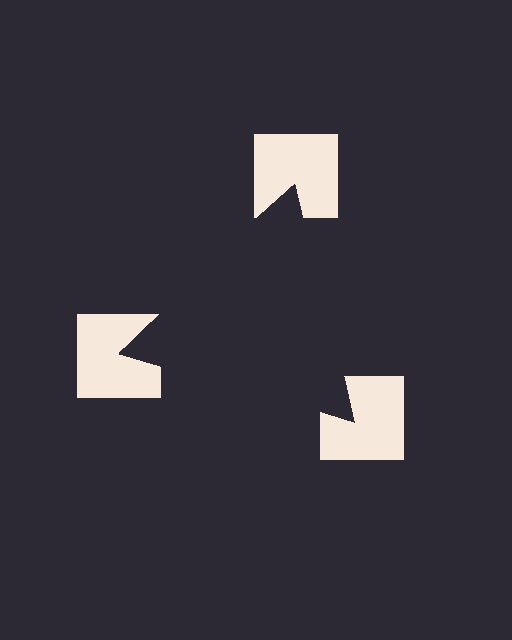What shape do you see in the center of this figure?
An illusory triangle — its edges are inferred from the aligned wedge cuts in the notched squares, not physically drawn.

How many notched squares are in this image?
There are 3 — one at each vertex of the illusory triangle.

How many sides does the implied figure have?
3 sides.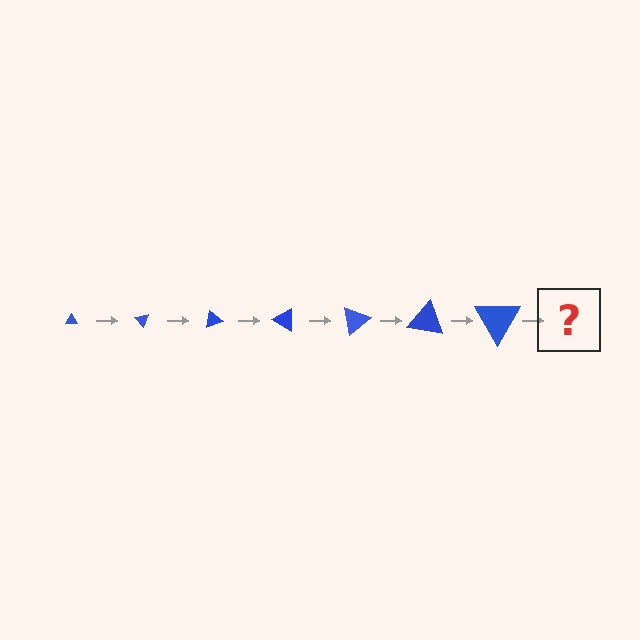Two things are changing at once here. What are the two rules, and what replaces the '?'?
The two rules are that the triangle grows larger each step and it rotates 50 degrees each step. The '?' should be a triangle, larger than the previous one and rotated 350 degrees from the start.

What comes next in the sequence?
The next element should be a triangle, larger than the previous one and rotated 350 degrees from the start.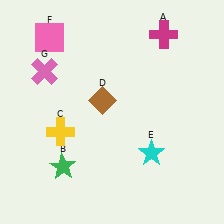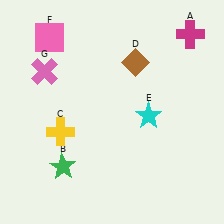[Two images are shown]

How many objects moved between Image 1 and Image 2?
3 objects moved between the two images.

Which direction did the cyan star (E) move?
The cyan star (E) moved up.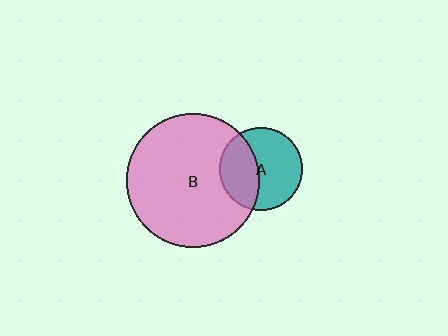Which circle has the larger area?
Circle B (pink).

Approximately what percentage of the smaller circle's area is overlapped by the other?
Approximately 40%.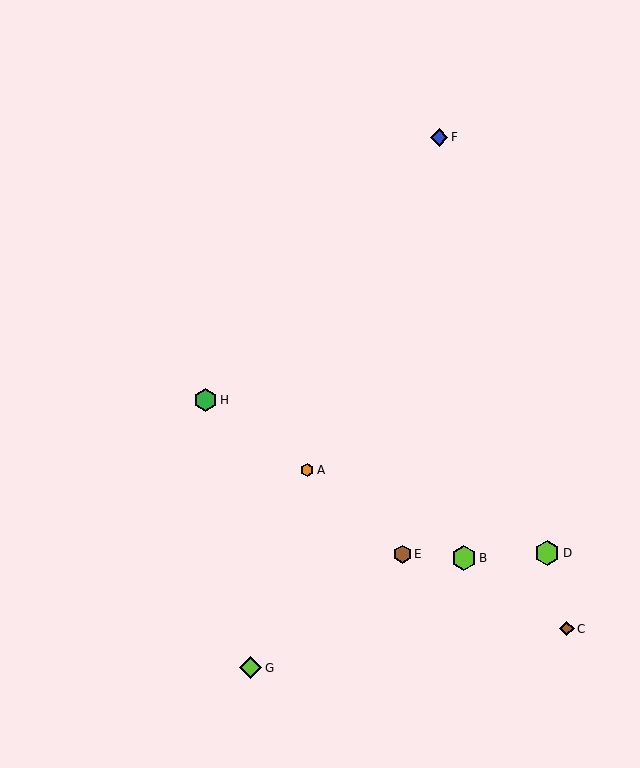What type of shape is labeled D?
Shape D is a lime hexagon.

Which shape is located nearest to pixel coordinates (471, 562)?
The lime hexagon (labeled B) at (464, 558) is nearest to that location.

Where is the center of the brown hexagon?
The center of the brown hexagon is at (402, 554).